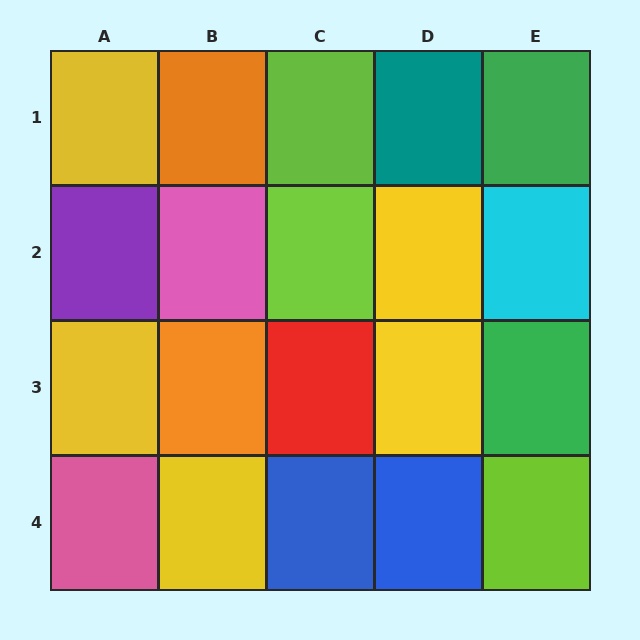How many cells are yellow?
5 cells are yellow.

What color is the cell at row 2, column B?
Pink.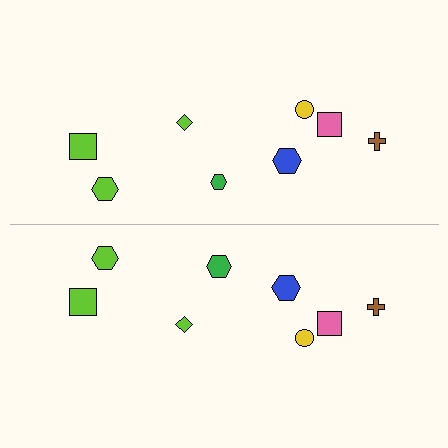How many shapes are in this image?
There are 16 shapes in this image.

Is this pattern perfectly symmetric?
No, the pattern is not perfectly symmetric. The green hexagon on the bottom side has a different size than its mirror counterpart.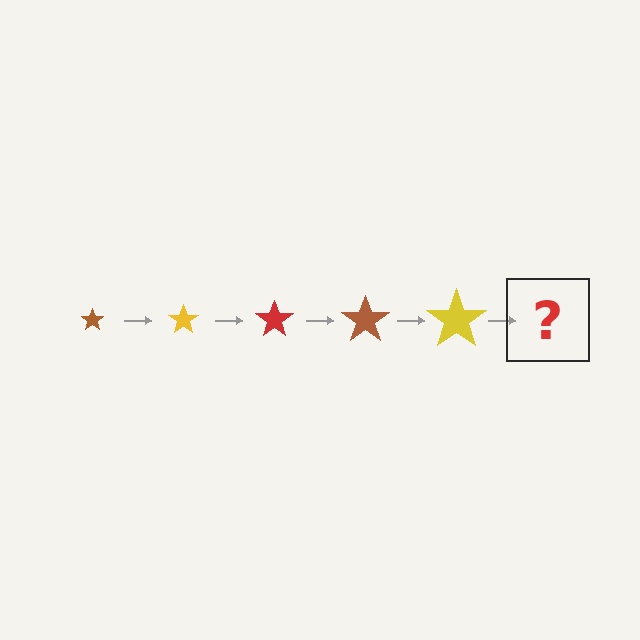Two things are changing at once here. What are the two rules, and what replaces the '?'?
The two rules are that the star grows larger each step and the color cycles through brown, yellow, and red. The '?' should be a red star, larger than the previous one.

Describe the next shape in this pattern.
It should be a red star, larger than the previous one.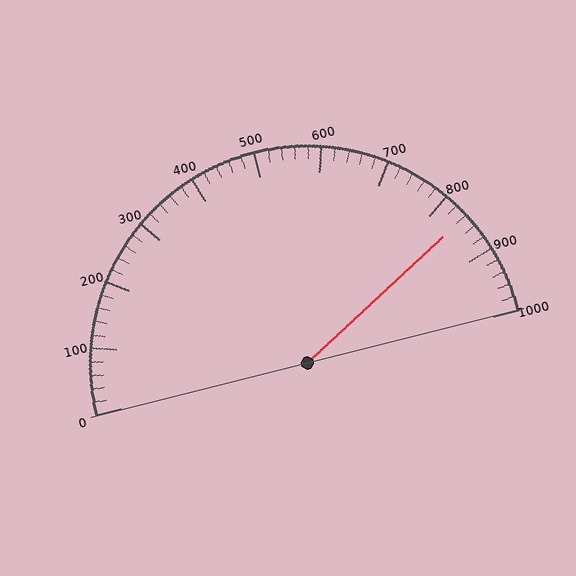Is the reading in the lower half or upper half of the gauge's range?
The reading is in the upper half of the range (0 to 1000).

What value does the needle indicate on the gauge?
The needle indicates approximately 840.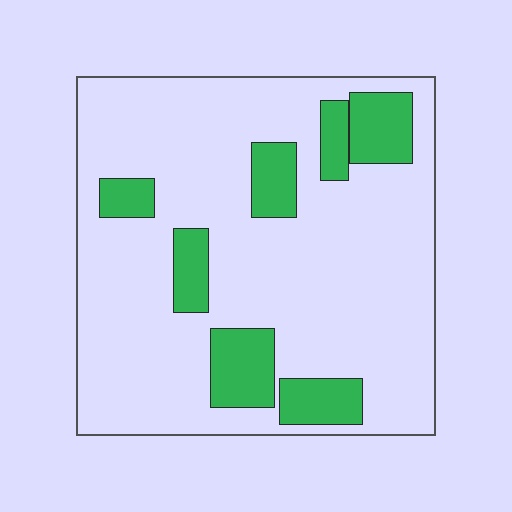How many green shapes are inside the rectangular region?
7.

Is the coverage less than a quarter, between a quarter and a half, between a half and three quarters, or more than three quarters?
Less than a quarter.